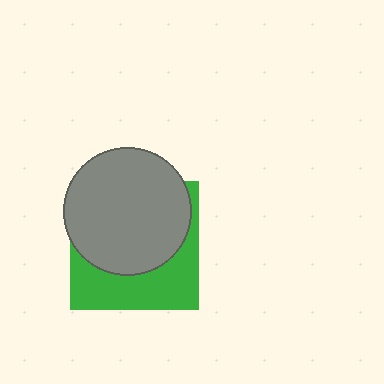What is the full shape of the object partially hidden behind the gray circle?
The partially hidden object is a green square.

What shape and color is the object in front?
The object in front is a gray circle.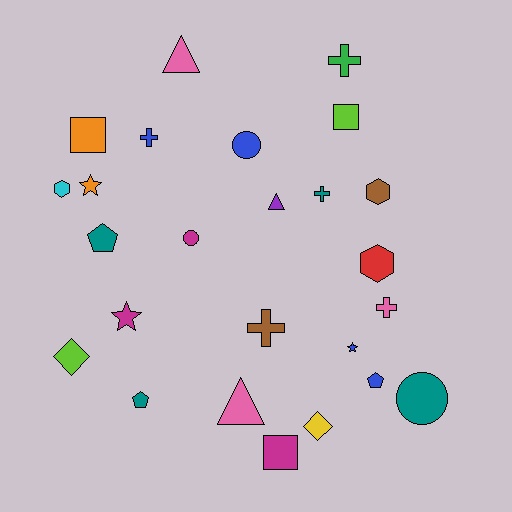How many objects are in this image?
There are 25 objects.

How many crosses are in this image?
There are 5 crosses.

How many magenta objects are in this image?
There are 3 magenta objects.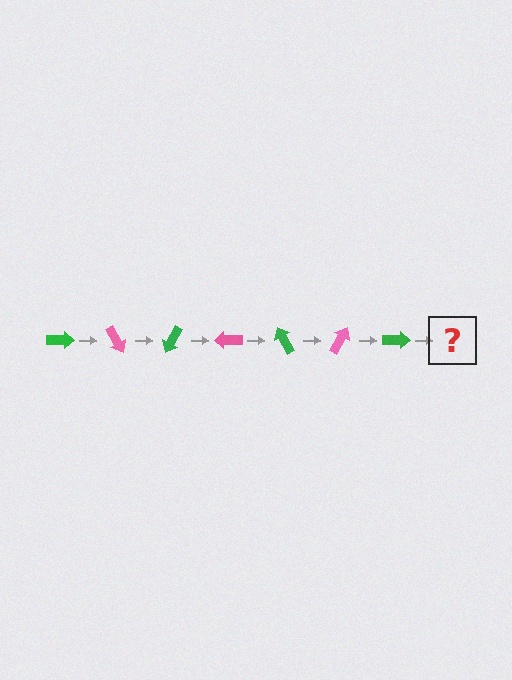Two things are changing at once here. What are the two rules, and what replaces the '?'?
The two rules are that it rotates 60 degrees each step and the color cycles through green and pink. The '?' should be a pink arrow, rotated 420 degrees from the start.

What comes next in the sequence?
The next element should be a pink arrow, rotated 420 degrees from the start.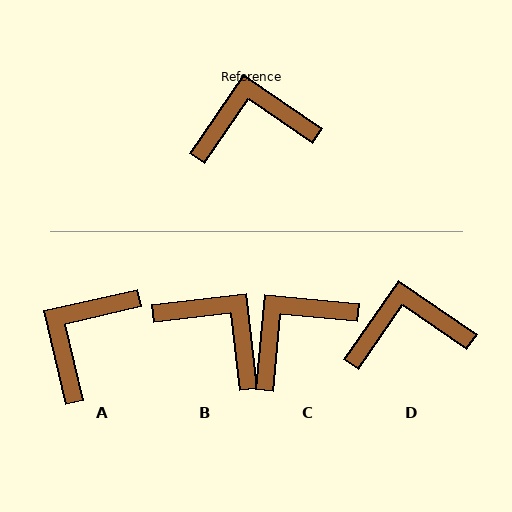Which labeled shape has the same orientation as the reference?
D.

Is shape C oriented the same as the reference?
No, it is off by about 29 degrees.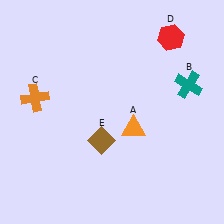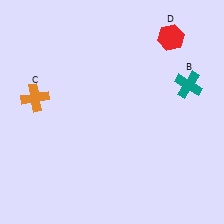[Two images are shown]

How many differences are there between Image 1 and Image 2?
There are 2 differences between the two images.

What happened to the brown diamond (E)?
The brown diamond (E) was removed in Image 2. It was in the bottom-left area of Image 1.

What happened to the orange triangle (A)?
The orange triangle (A) was removed in Image 2. It was in the bottom-right area of Image 1.